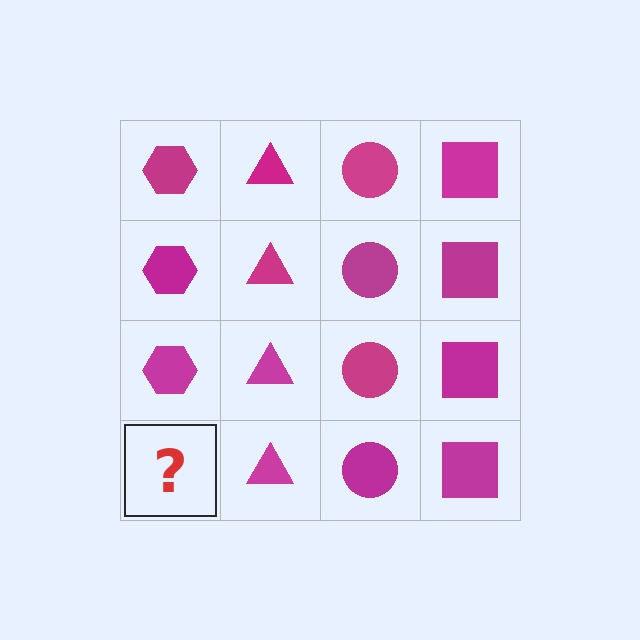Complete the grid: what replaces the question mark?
The question mark should be replaced with a magenta hexagon.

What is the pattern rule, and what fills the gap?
The rule is that each column has a consistent shape. The gap should be filled with a magenta hexagon.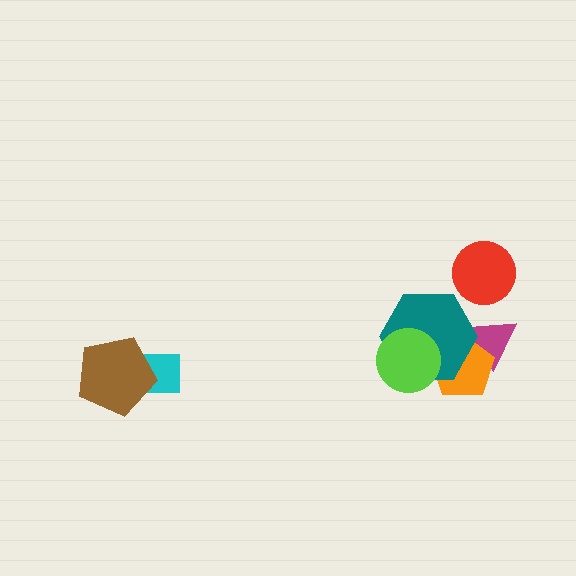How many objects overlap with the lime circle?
2 objects overlap with the lime circle.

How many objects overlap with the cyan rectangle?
1 object overlaps with the cyan rectangle.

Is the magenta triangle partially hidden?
Yes, it is partially covered by another shape.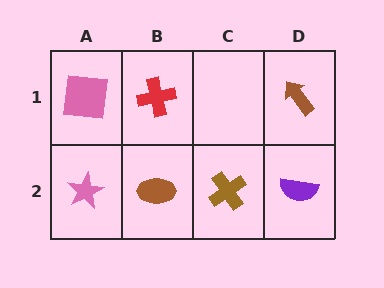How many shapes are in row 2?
4 shapes.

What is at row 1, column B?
A red cross.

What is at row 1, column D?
A brown arrow.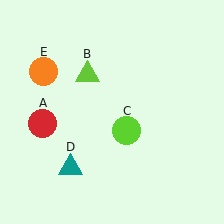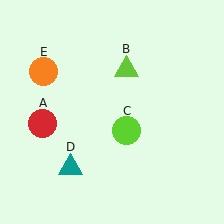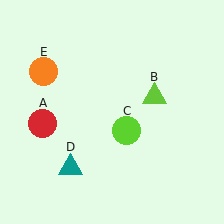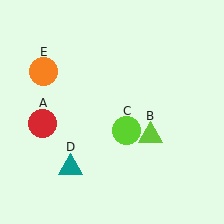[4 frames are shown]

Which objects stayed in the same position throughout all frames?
Red circle (object A) and lime circle (object C) and teal triangle (object D) and orange circle (object E) remained stationary.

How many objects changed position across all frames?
1 object changed position: lime triangle (object B).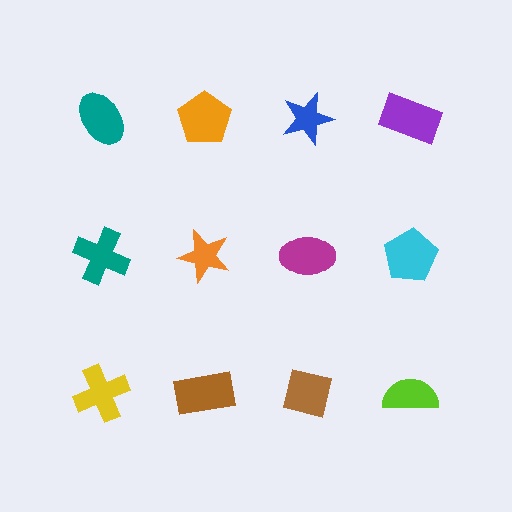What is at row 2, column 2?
An orange star.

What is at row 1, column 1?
A teal ellipse.